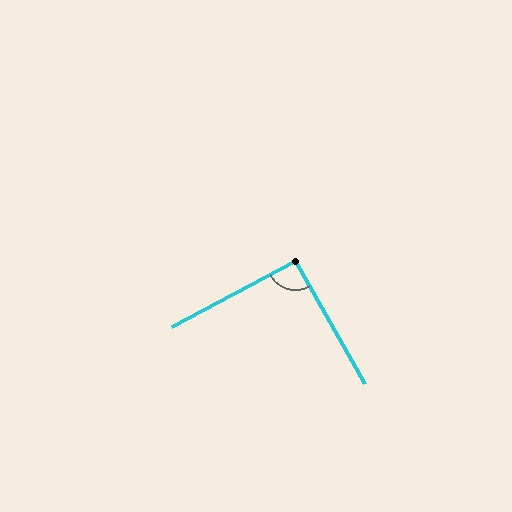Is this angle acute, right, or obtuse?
It is approximately a right angle.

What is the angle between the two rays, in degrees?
Approximately 92 degrees.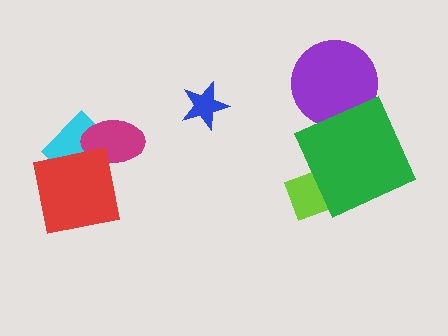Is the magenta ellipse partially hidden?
Yes, it is partially covered by another shape.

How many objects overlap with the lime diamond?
1 object overlaps with the lime diamond.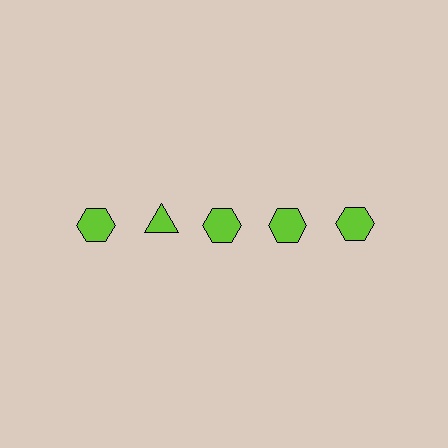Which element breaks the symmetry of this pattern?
The lime triangle in the top row, second from left column breaks the symmetry. All other shapes are lime hexagons.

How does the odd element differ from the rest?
It has a different shape: triangle instead of hexagon.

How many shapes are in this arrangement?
There are 5 shapes arranged in a grid pattern.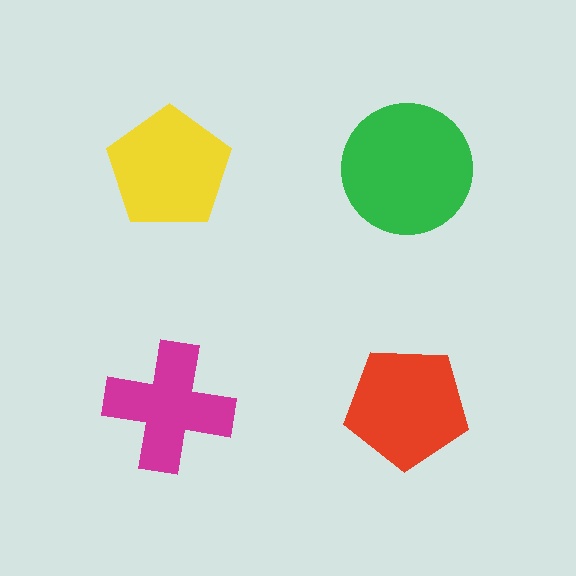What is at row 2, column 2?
A red pentagon.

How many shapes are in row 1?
2 shapes.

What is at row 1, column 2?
A green circle.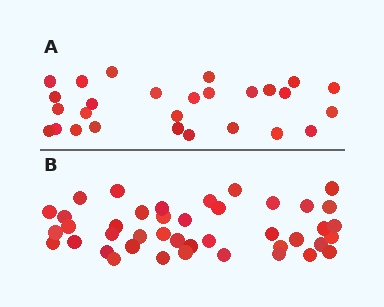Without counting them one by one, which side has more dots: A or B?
Region B (the bottom region) has more dots.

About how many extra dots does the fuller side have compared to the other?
Region B has approximately 15 more dots than region A.